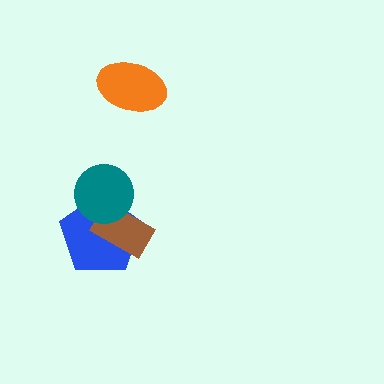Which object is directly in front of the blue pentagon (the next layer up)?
The brown rectangle is directly in front of the blue pentagon.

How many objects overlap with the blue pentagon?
2 objects overlap with the blue pentagon.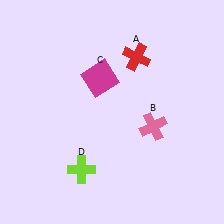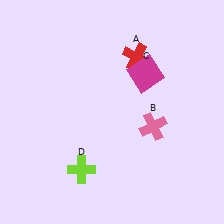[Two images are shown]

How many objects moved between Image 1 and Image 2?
1 object moved between the two images.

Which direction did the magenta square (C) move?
The magenta square (C) moved right.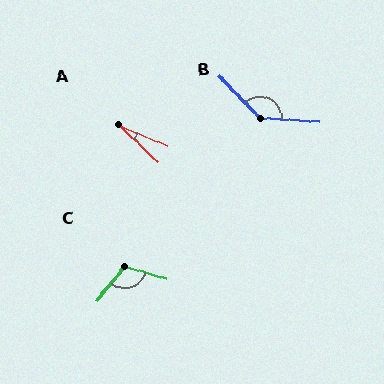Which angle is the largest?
B, at approximately 138 degrees.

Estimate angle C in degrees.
Approximately 112 degrees.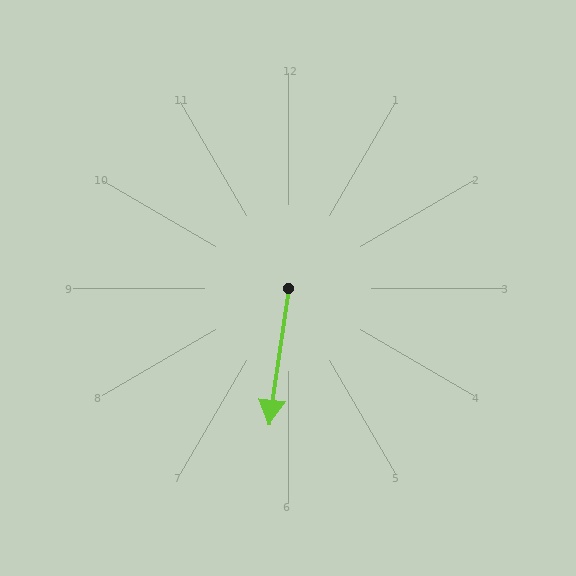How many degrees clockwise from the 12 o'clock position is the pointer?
Approximately 188 degrees.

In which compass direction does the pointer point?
South.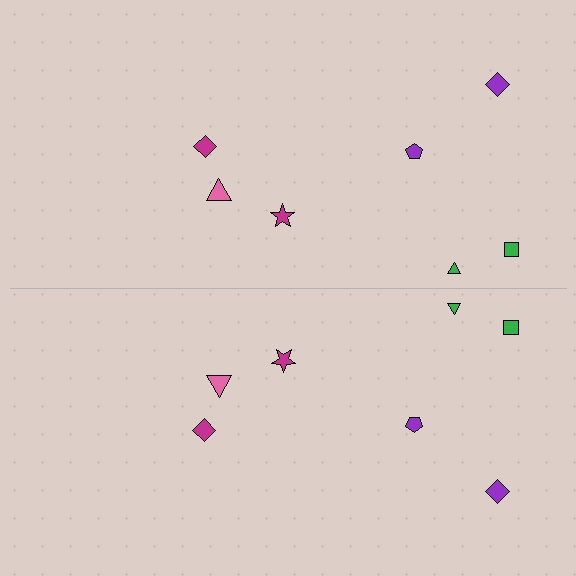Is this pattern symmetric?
Yes, this pattern has bilateral (reflection) symmetry.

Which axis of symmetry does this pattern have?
The pattern has a horizontal axis of symmetry running through the center of the image.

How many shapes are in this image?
There are 14 shapes in this image.